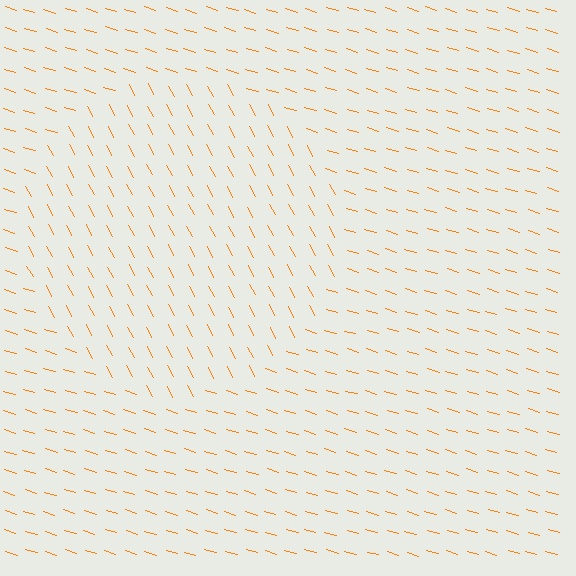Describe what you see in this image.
The image is filled with small orange line segments. A circle region in the image has lines oriented differently from the surrounding lines, creating a visible texture boundary.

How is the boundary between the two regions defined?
The boundary is defined purely by a change in line orientation (approximately 45 degrees difference). All lines are the same color and thickness.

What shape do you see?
I see a circle.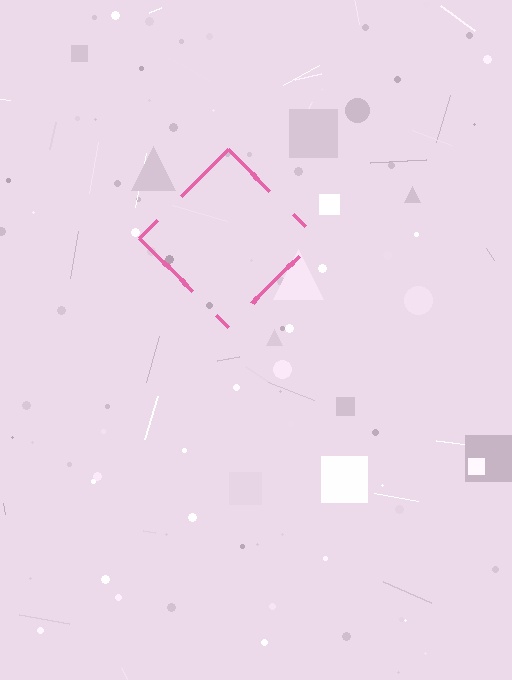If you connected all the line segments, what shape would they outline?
They would outline a diamond.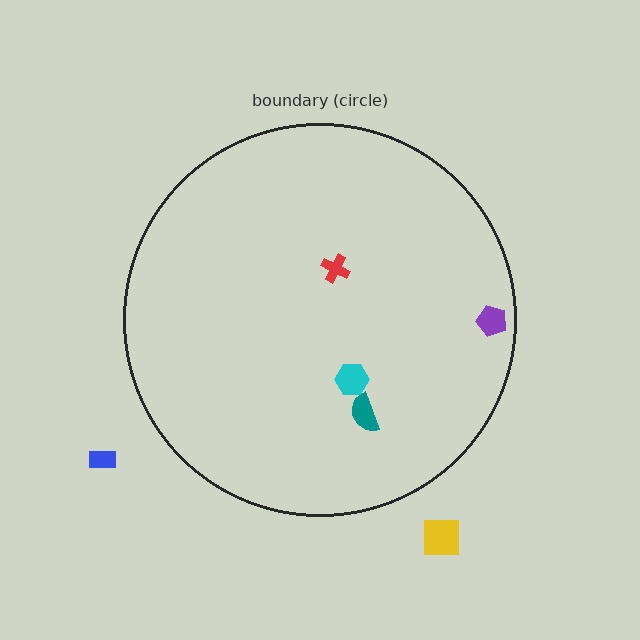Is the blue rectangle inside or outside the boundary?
Outside.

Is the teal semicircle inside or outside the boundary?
Inside.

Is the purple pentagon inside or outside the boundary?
Inside.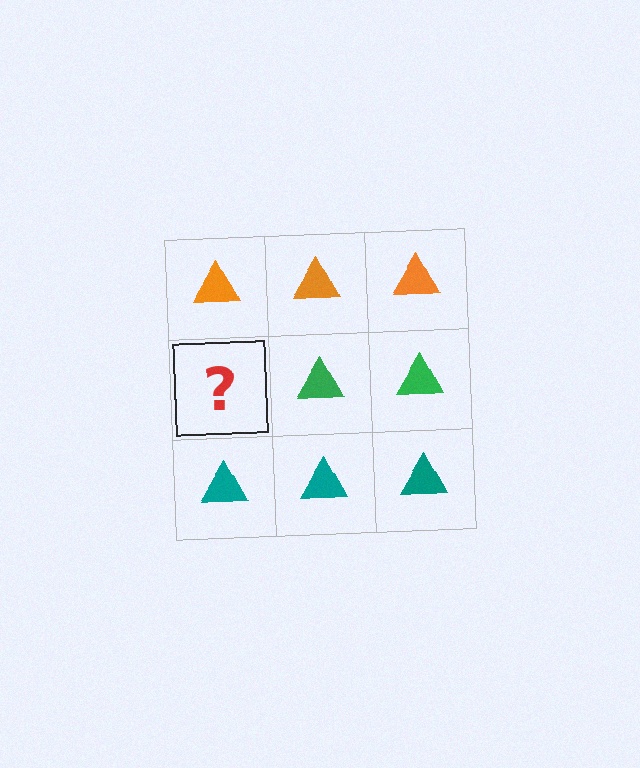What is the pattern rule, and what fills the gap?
The rule is that each row has a consistent color. The gap should be filled with a green triangle.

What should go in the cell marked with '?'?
The missing cell should contain a green triangle.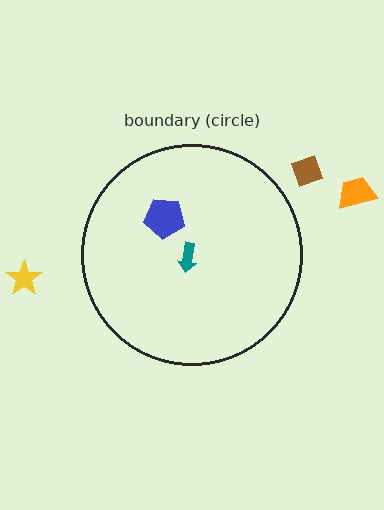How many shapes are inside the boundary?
2 inside, 3 outside.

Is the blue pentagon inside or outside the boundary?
Inside.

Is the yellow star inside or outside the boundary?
Outside.